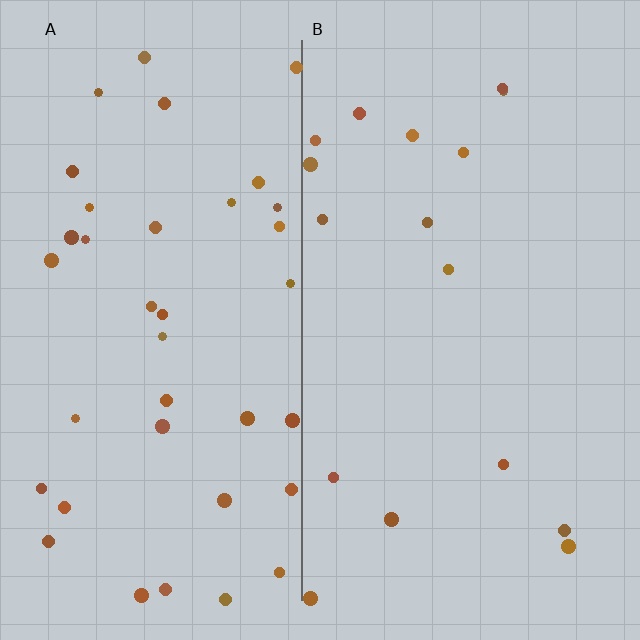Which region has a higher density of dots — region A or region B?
A (the left).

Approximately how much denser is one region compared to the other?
Approximately 2.3× — region A over region B.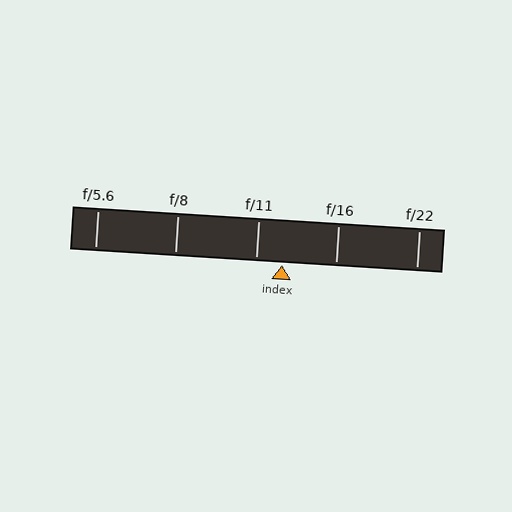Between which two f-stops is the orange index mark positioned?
The index mark is between f/11 and f/16.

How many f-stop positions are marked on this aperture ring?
There are 5 f-stop positions marked.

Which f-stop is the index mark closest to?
The index mark is closest to f/11.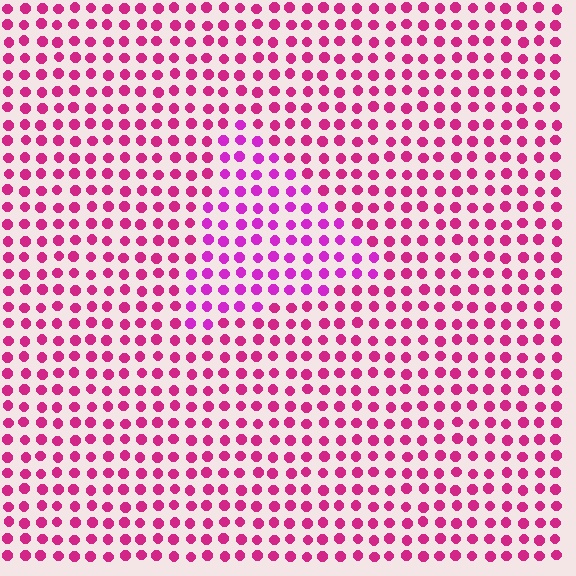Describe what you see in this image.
The image is filled with small magenta elements in a uniform arrangement. A triangle-shaped region is visible where the elements are tinted to a slightly different hue, forming a subtle color boundary.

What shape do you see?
I see a triangle.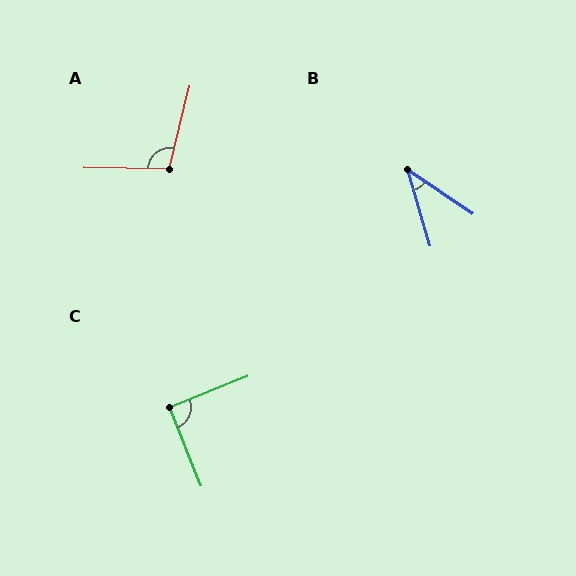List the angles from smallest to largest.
B (40°), C (90°), A (102°).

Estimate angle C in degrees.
Approximately 90 degrees.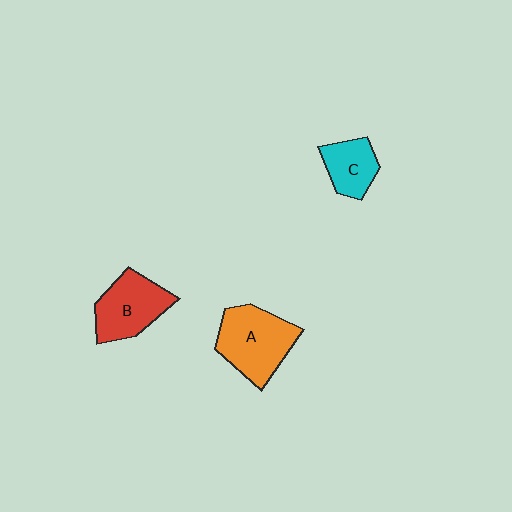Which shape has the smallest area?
Shape C (cyan).